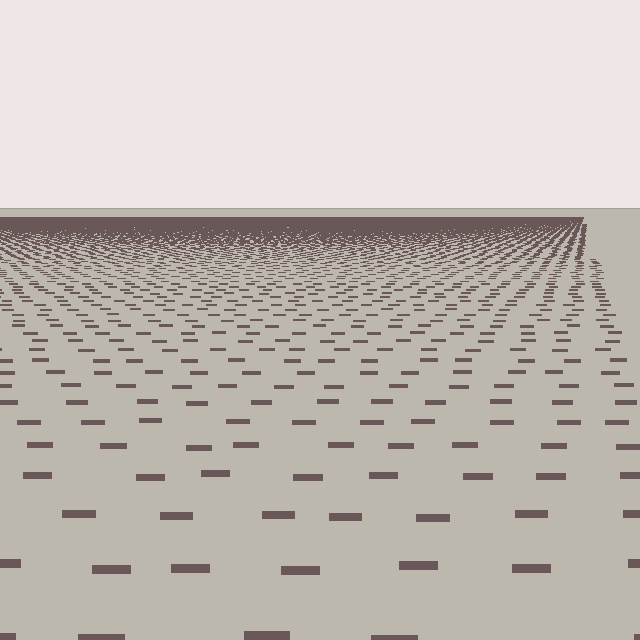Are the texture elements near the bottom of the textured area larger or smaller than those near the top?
Larger. Near the bottom, elements are closer to the viewer and appear at a bigger on-screen size.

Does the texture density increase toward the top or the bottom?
Density increases toward the top.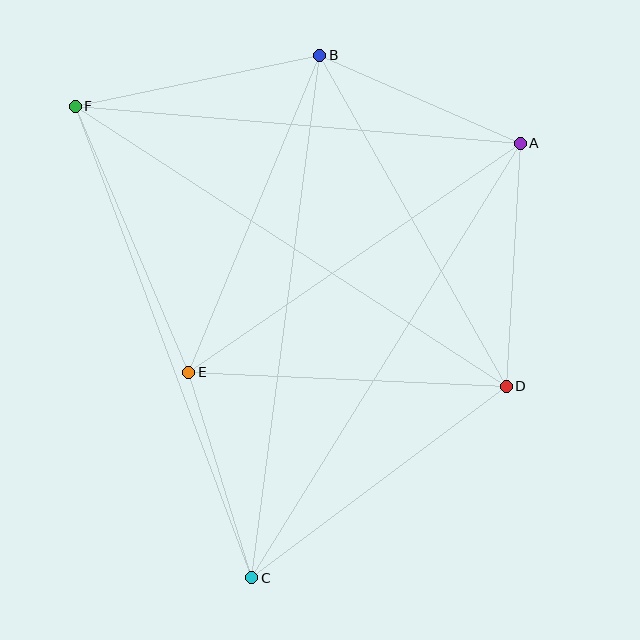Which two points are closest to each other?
Points C and E are closest to each other.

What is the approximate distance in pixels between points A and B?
The distance between A and B is approximately 219 pixels.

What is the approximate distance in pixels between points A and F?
The distance between A and F is approximately 447 pixels.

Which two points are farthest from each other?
Points B and C are farthest from each other.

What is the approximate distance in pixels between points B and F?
The distance between B and F is approximately 250 pixels.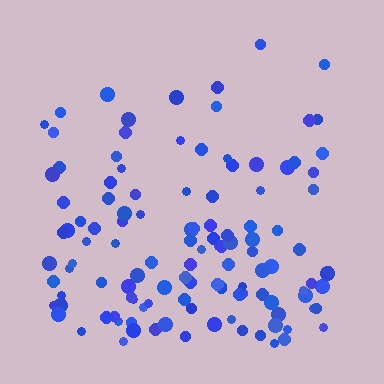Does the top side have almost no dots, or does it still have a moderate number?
Still a moderate number, just noticeably fewer than the bottom.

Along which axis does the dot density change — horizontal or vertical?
Vertical.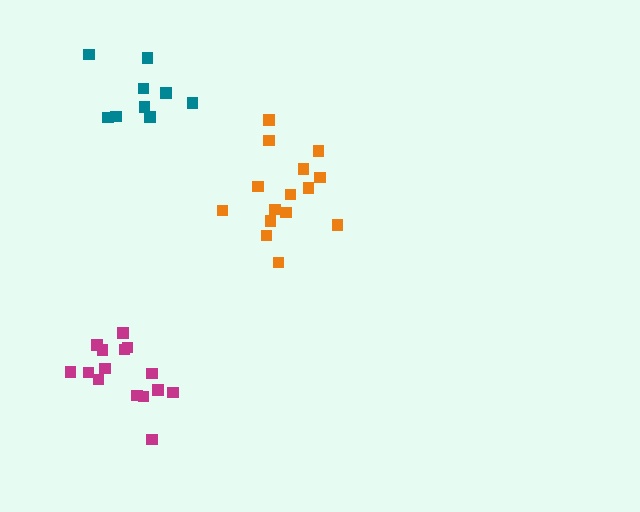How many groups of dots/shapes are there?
There are 3 groups.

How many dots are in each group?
Group 1: 15 dots, Group 2: 15 dots, Group 3: 9 dots (39 total).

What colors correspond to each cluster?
The clusters are colored: magenta, orange, teal.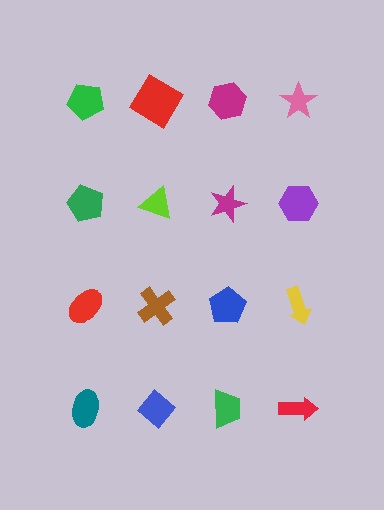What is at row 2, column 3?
A magenta star.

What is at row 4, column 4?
A red arrow.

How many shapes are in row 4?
4 shapes.